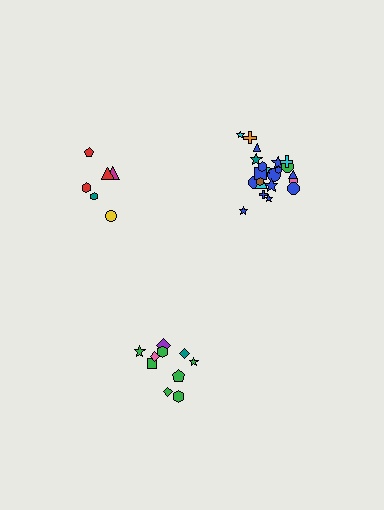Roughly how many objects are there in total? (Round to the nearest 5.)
Roughly 40 objects in total.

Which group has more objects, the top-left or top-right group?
The top-right group.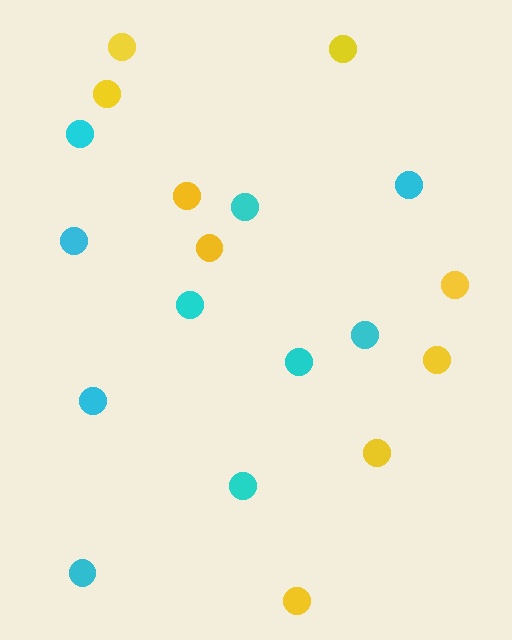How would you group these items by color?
There are 2 groups: one group of cyan circles (10) and one group of yellow circles (9).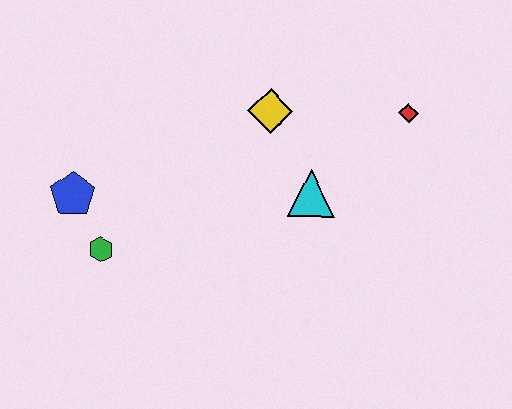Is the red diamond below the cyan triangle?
No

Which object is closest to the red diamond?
The cyan triangle is closest to the red diamond.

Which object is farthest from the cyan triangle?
The blue pentagon is farthest from the cyan triangle.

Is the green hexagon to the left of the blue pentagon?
No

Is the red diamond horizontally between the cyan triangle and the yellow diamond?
No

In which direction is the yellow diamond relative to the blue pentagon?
The yellow diamond is to the right of the blue pentagon.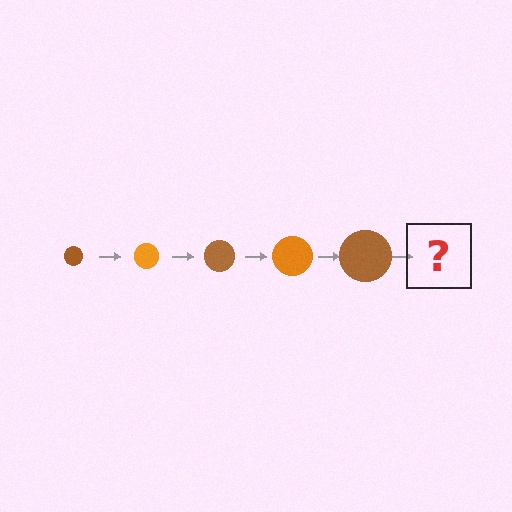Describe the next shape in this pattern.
It should be an orange circle, larger than the previous one.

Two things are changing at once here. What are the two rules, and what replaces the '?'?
The two rules are that the circle grows larger each step and the color cycles through brown and orange. The '?' should be an orange circle, larger than the previous one.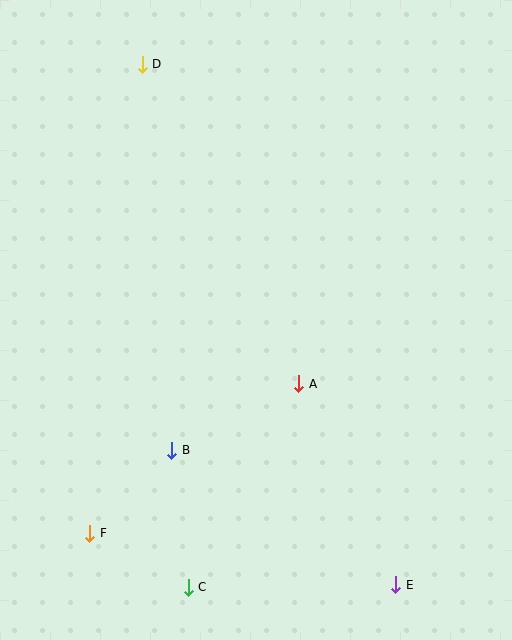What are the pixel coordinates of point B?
Point B is at (172, 450).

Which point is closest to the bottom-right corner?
Point E is closest to the bottom-right corner.